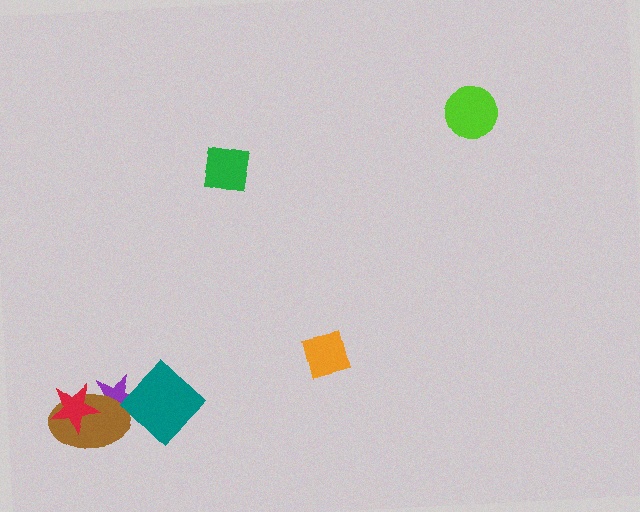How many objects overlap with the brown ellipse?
2 objects overlap with the brown ellipse.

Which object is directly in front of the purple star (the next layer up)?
The brown ellipse is directly in front of the purple star.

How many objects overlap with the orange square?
0 objects overlap with the orange square.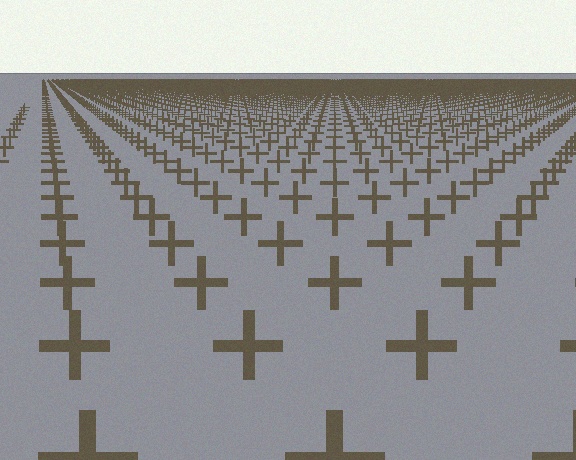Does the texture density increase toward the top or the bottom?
Density increases toward the top.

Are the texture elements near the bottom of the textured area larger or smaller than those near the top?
Larger. Near the bottom, elements are closer to the viewer and appear at a bigger on-screen size.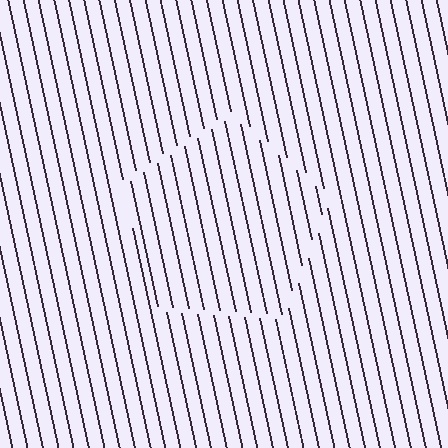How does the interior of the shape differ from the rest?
The interior of the shape contains the same grating, shifted by half a period — the contour is defined by the phase discontinuity where line-ends from the inner and outer gratings abut.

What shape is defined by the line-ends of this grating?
An illusory pentagon. The interior of the shape contains the same grating, shifted by half a period — the contour is defined by the phase discontinuity where line-ends from the inner and outer gratings abut.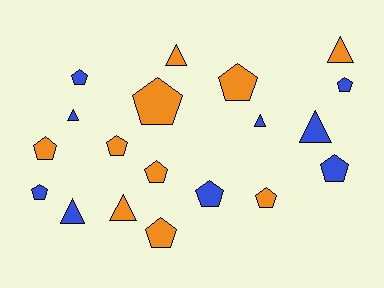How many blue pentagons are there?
There are 5 blue pentagons.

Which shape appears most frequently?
Pentagon, with 12 objects.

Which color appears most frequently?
Orange, with 10 objects.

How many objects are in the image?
There are 19 objects.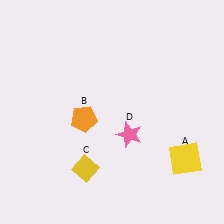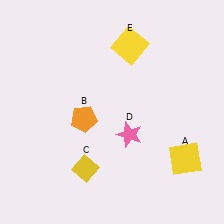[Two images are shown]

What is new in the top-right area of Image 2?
A yellow square (E) was added in the top-right area of Image 2.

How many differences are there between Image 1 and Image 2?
There is 1 difference between the two images.